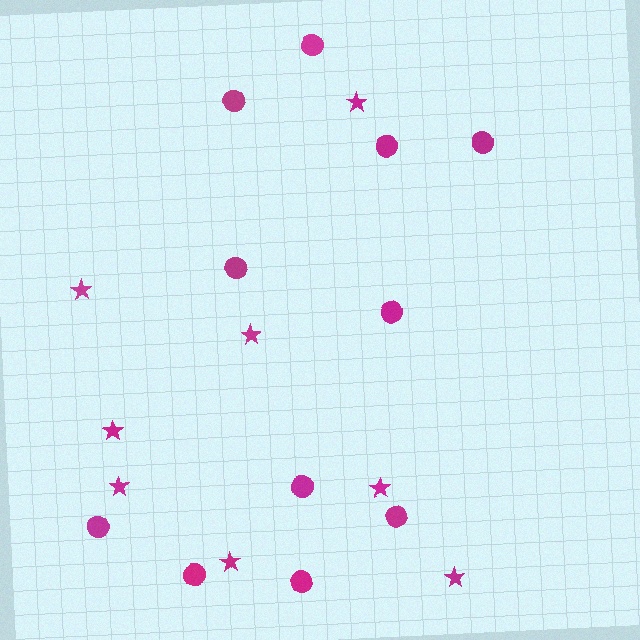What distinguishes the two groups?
There are 2 groups: one group of stars (8) and one group of circles (11).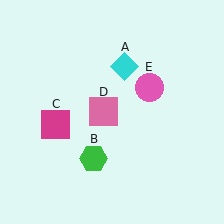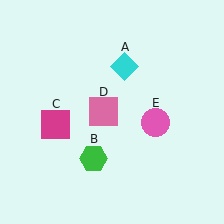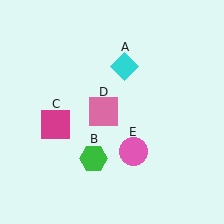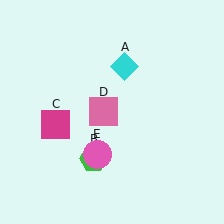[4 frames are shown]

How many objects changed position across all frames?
1 object changed position: pink circle (object E).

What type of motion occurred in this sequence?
The pink circle (object E) rotated clockwise around the center of the scene.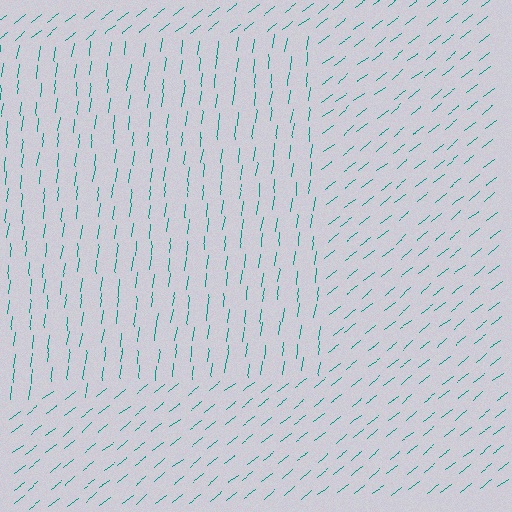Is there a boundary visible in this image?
Yes, there is a texture boundary formed by a change in line orientation.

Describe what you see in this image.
The image is filled with small teal line segments. A rectangle region in the image has lines oriented differently from the surrounding lines, creating a visible texture boundary.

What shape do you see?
I see a rectangle.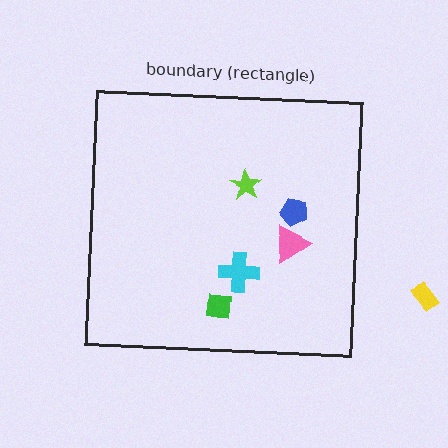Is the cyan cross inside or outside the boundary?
Inside.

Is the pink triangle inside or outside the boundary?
Inside.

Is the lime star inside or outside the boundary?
Inside.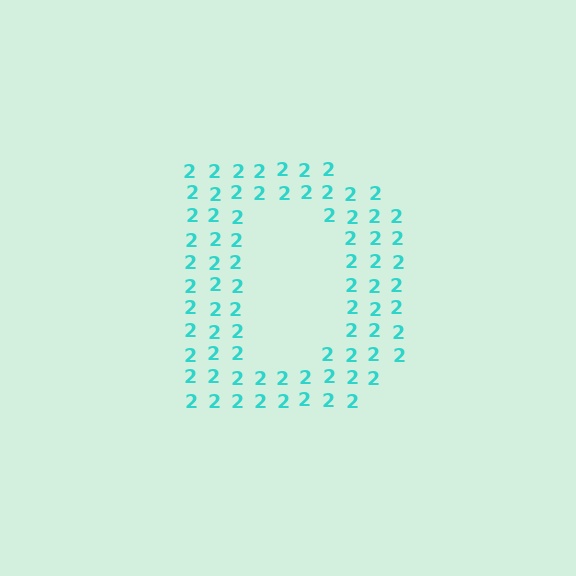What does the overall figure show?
The overall figure shows the letter D.